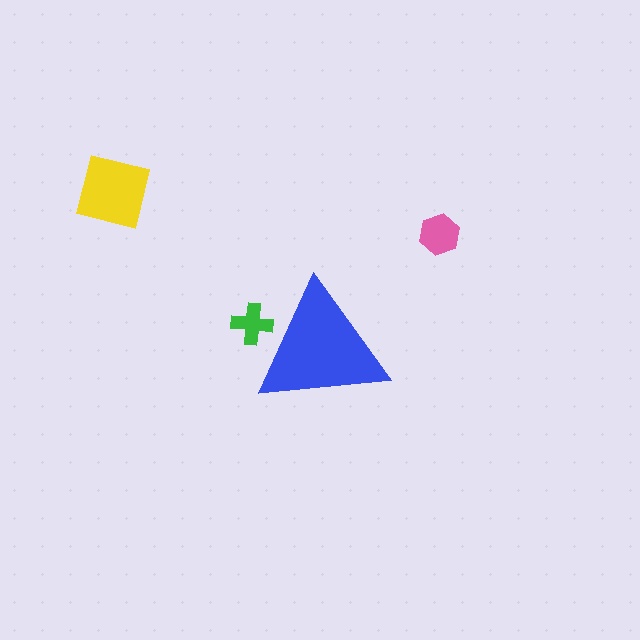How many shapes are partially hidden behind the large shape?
1 shape is partially hidden.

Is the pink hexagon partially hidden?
No, the pink hexagon is fully visible.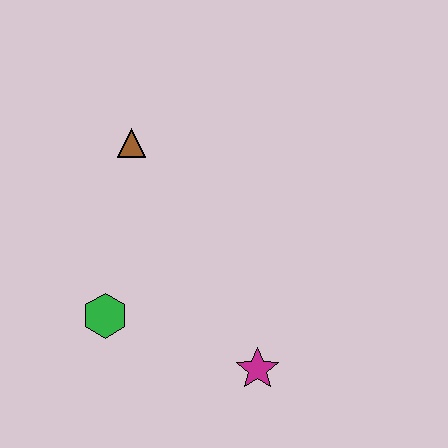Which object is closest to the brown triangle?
The green hexagon is closest to the brown triangle.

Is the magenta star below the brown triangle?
Yes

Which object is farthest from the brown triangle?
The magenta star is farthest from the brown triangle.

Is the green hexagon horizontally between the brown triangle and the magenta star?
No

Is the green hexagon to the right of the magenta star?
No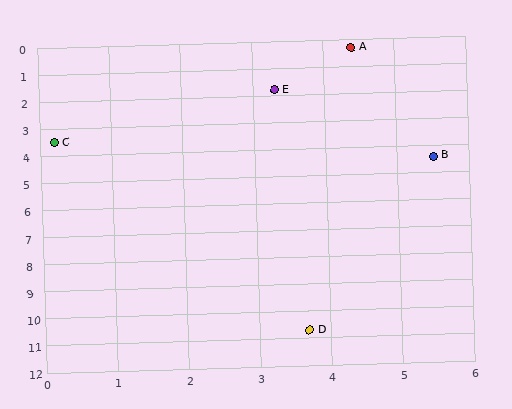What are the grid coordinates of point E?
Point E is at approximately (3.3, 1.8).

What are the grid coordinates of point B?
Point B is at approximately (5.5, 4.4).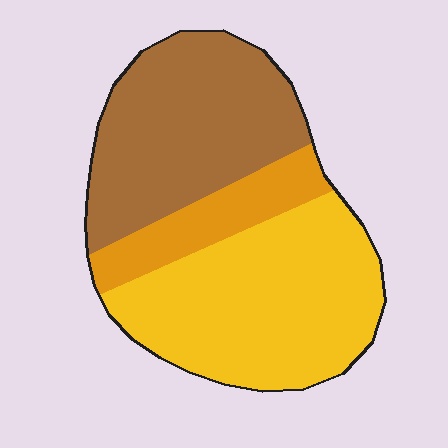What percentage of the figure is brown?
Brown covers roughly 40% of the figure.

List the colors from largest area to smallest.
From largest to smallest: yellow, brown, orange.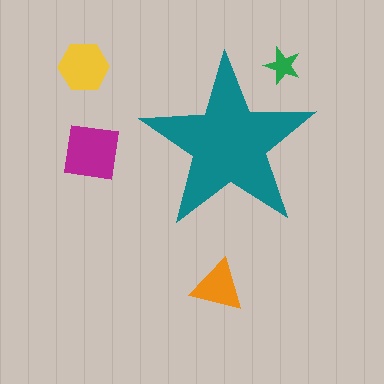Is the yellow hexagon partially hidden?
No, the yellow hexagon is fully visible.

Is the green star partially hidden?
Yes, the green star is partially hidden behind the teal star.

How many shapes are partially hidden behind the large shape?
1 shape is partially hidden.